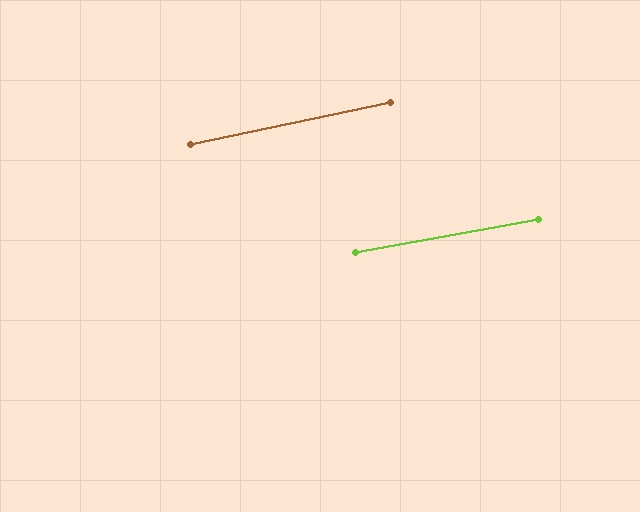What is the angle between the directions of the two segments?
Approximately 2 degrees.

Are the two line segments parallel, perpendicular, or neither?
Parallel — their directions differ by only 1.8°.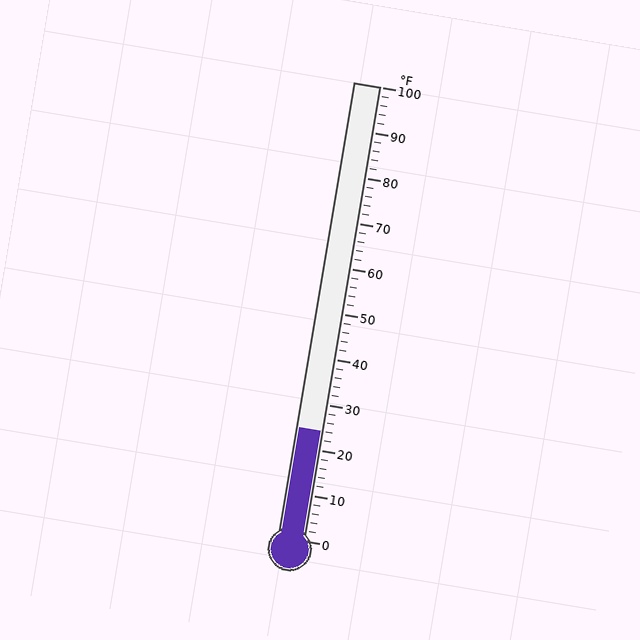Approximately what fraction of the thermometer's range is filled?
The thermometer is filled to approximately 25% of its range.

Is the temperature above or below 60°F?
The temperature is below 60°F.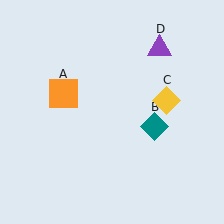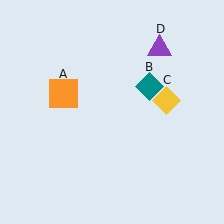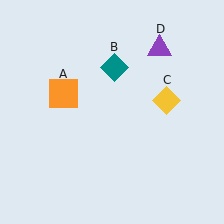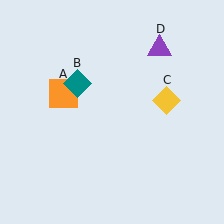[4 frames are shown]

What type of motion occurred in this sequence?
The teal diamond (object B) rotated counterclockwise around the center of the scene.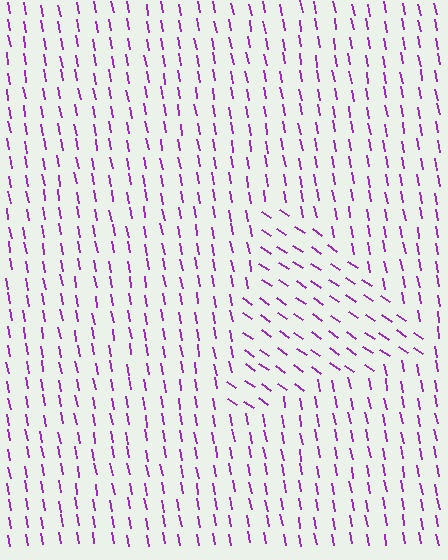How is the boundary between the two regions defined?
The boundary is defined purely by a change in line orientation (approximately 45 degrees difference). All lines are the same color and thickness.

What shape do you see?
I see a triangle.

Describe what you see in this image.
The image is filled with small purple line segments. A triangle region in the image has lines oriented differently from the surrounding lines, creating a visible texture boundary.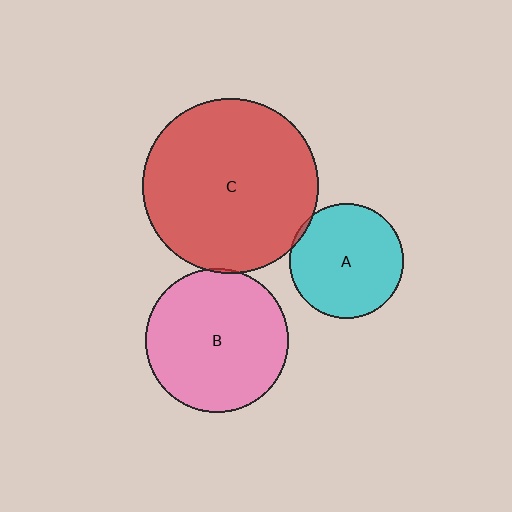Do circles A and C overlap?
Yes.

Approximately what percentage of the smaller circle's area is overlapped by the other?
Approximately 5%.